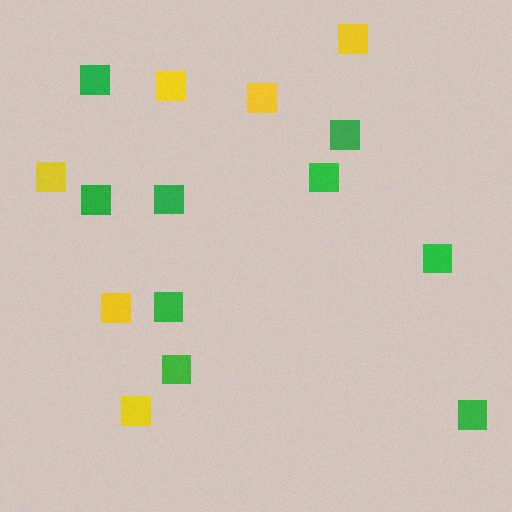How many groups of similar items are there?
There are 2 groups: one group of green squares (9) and one group of yellow squares (6).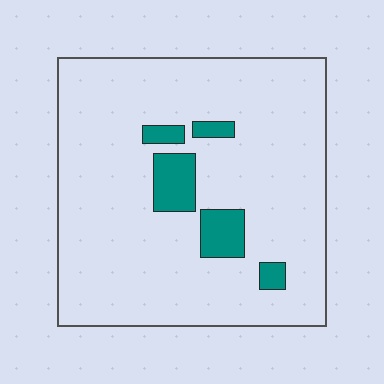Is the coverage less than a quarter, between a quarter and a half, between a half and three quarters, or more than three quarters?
Less than a quarter.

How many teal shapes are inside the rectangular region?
5.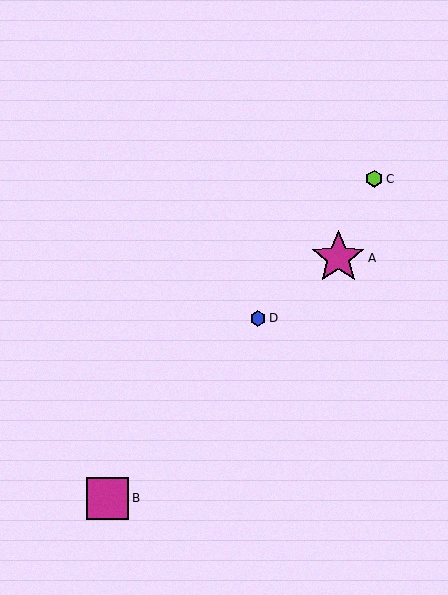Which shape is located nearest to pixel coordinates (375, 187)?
The lime hexagon (labeled C) at (374, 179) is nearest to that location.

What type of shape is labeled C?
Shape C is a lime hexagon.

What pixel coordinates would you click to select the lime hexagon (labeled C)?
Click at (374, 179) to select the lime hexagon C.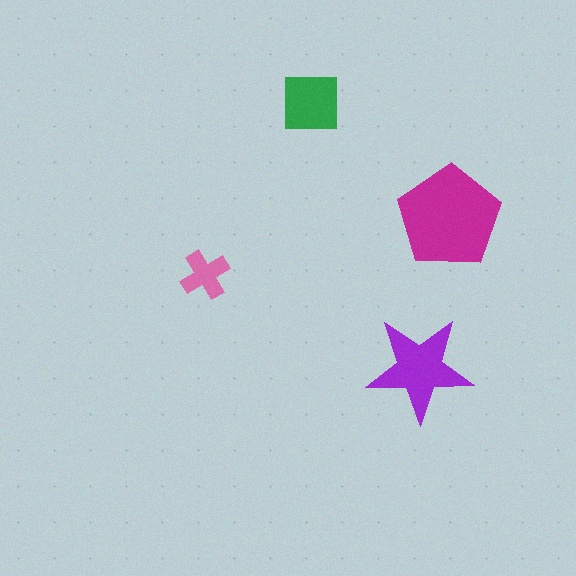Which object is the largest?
The magenta pentagon.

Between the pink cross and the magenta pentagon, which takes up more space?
The magenta pentagon.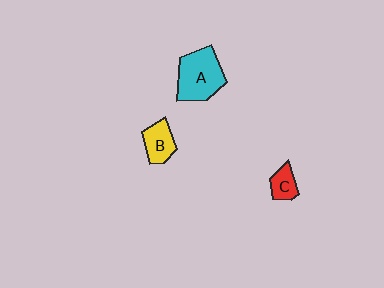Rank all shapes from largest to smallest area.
From largest to smallest: A (cyan), B (yellow), C (red).